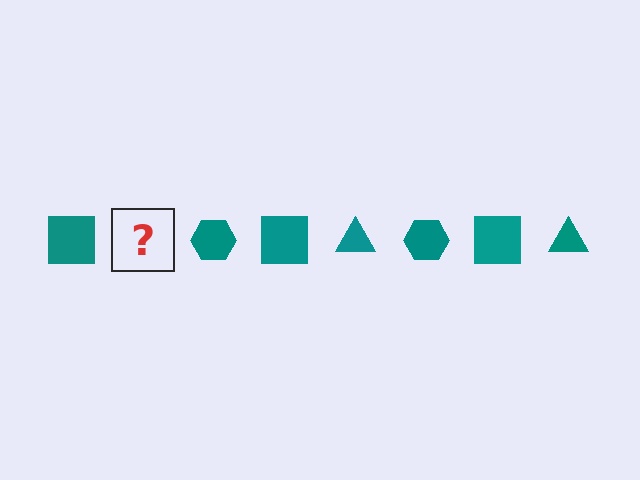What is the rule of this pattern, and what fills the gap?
The rule is that the pattern cycles through square, triangle, hexagon shapes in teal. The gap should be filled with a teal triangle.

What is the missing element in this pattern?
The missing element is a teal triangle.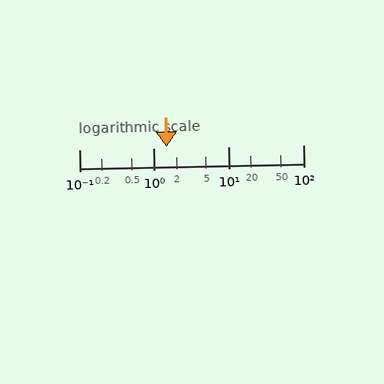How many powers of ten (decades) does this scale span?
The scale spans 3 decades, from 0.1 to 100.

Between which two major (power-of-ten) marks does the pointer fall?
The pointer is between 1 and 10.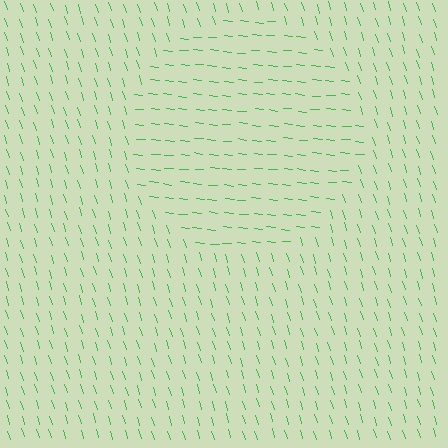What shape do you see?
I see a circle.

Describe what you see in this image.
The image is filled with small green line segments. A circle region in the image has lines oriented differently from the surrounding lines, creating a visible texture boundary.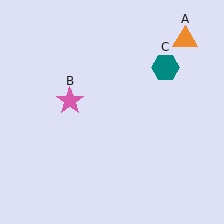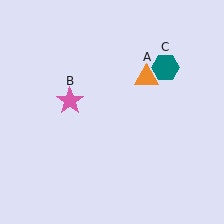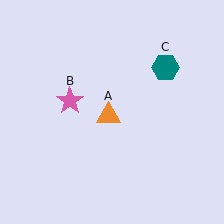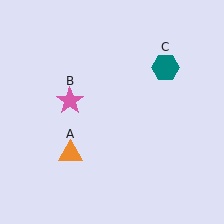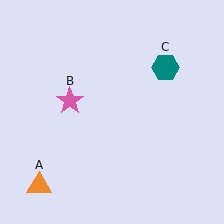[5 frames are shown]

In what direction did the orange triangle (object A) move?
The orange triangle (object A) moved down and to the left.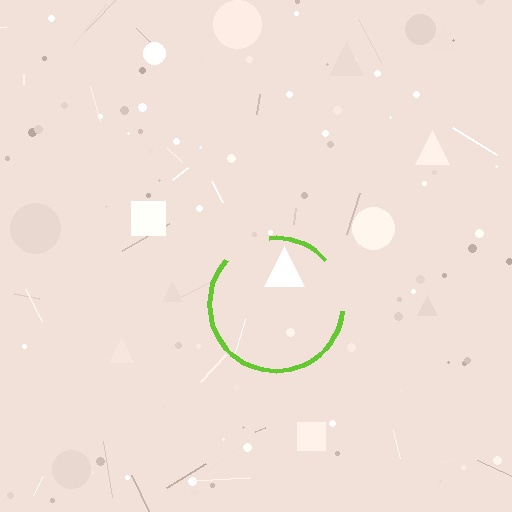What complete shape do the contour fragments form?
The contour fragments form a circle.